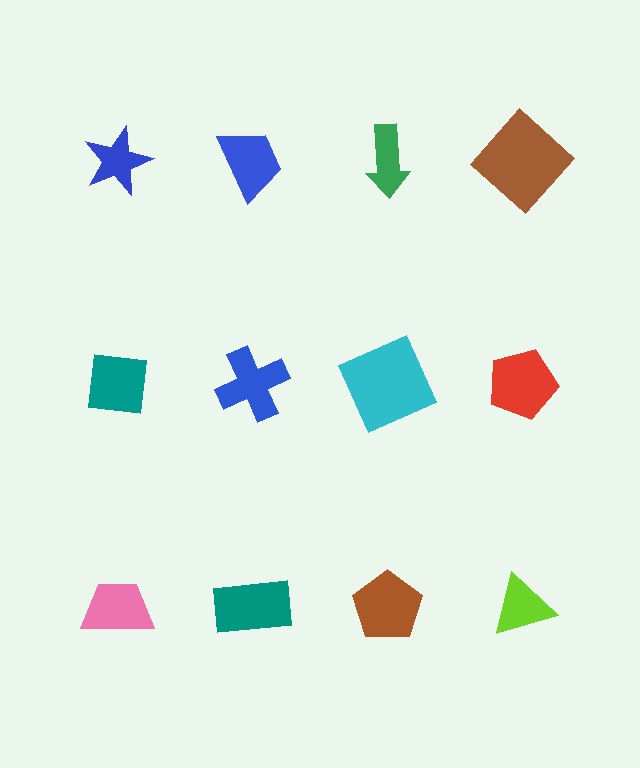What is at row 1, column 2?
A blue trapezoid.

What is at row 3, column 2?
A teal rectangle.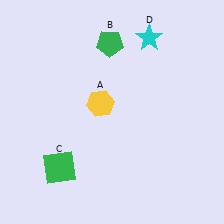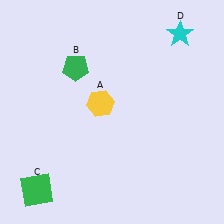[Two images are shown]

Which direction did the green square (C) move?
The green square (C) moved left.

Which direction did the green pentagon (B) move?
The green pentagon (B) moved left.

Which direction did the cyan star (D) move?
The cyan star (D) moved right.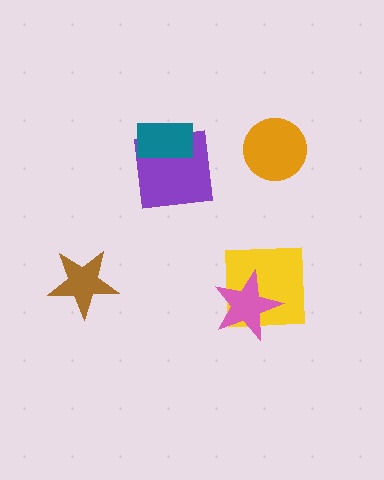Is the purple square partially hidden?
Yes, it is partially covered by another shape.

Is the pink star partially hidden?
No, no other shape covers it.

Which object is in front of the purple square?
The teal rectangle is in front of the purple square.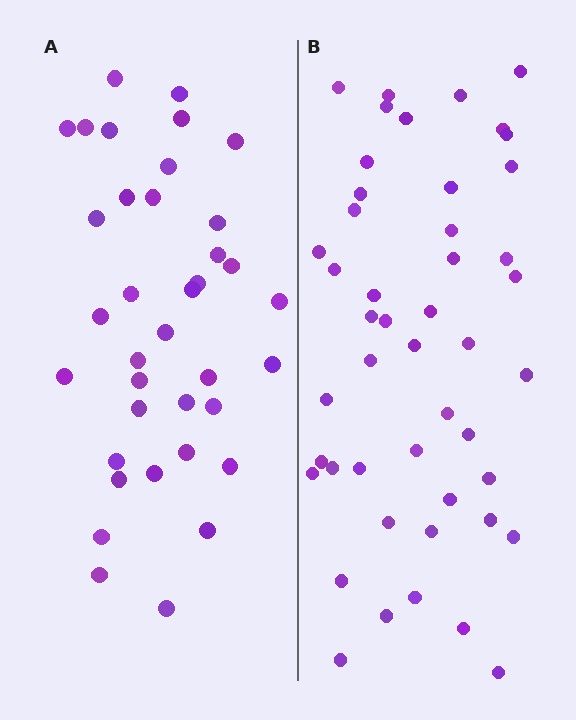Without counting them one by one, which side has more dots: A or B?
Region B (the right region) has more dots.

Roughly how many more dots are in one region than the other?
Region B has roughly 10 or so more dots than region A.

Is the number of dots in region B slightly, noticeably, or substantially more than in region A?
Region B has noticeably more, but not dramatically so. The ratio is roughly 1.3 to 1.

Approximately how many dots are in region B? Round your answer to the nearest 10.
About 50 dots. (The exact count is 47, which rounds to 50.)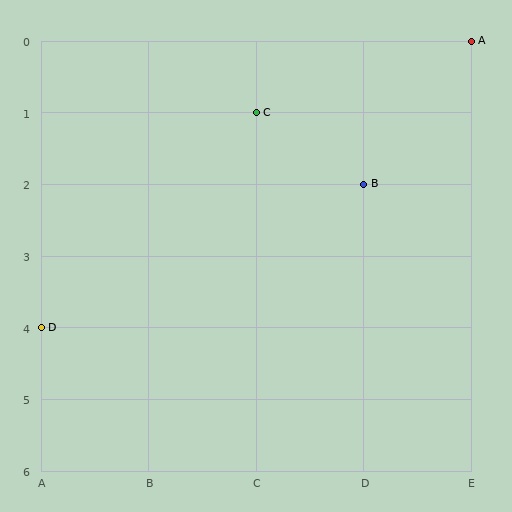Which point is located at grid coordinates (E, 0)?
Point A is at (E, 0).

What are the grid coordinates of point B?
Point B is at grid coordinates (D, 2).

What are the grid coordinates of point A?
Point A is at grid coordinates (E, 0).